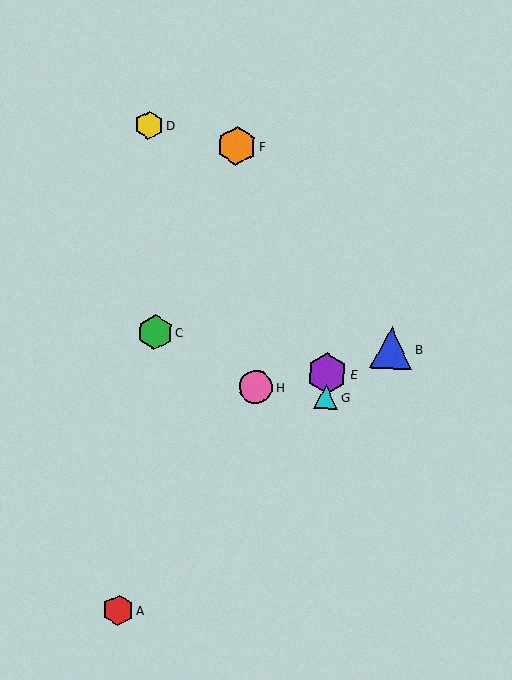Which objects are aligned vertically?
Objects E, G are aligned vertically.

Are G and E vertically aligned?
Yes, both are at x≈326.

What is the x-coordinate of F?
Object F is at x≈237.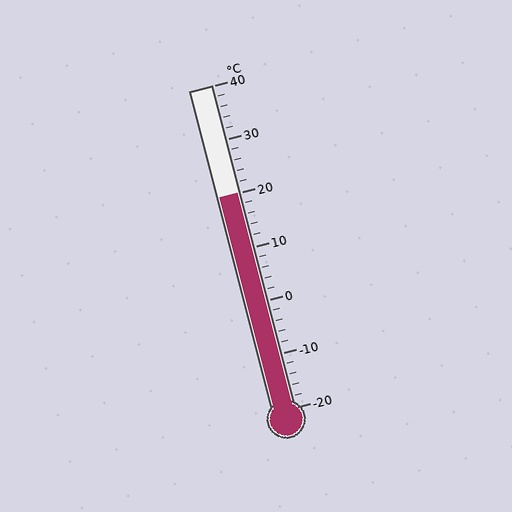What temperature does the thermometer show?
The thermometer shows approximately 20°C.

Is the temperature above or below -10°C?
The temperature is above -10°C.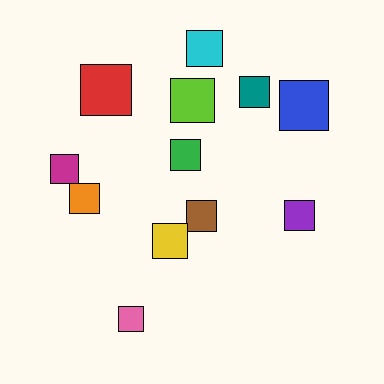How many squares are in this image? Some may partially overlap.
There are 12 squares.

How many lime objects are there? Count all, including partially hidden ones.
There is 1 lime object.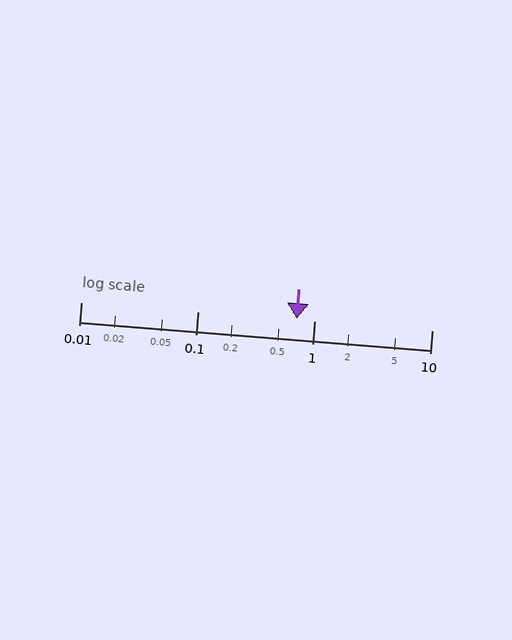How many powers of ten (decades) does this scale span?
The scale spans 3 decades, from 0.01 to 10.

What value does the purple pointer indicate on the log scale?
The pointer indicates approximately 0.7.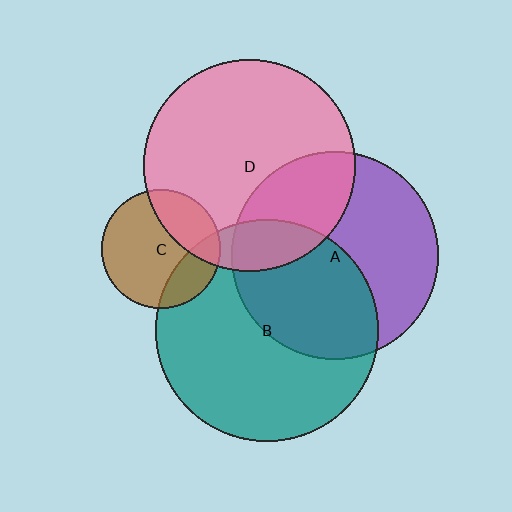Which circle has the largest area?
Circle B (teal).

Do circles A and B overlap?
Yes.